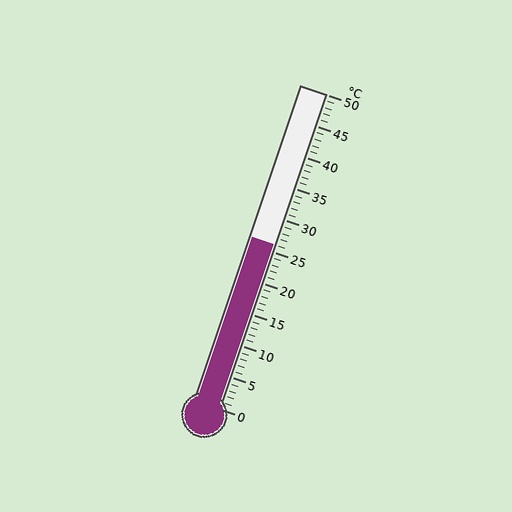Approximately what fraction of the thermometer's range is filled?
The thermometer is filled to approximately 50% of its range.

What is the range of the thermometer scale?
The thermometer scale ranges from 0°C to 50°C.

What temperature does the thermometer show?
The thermometer shows approximately 26°C.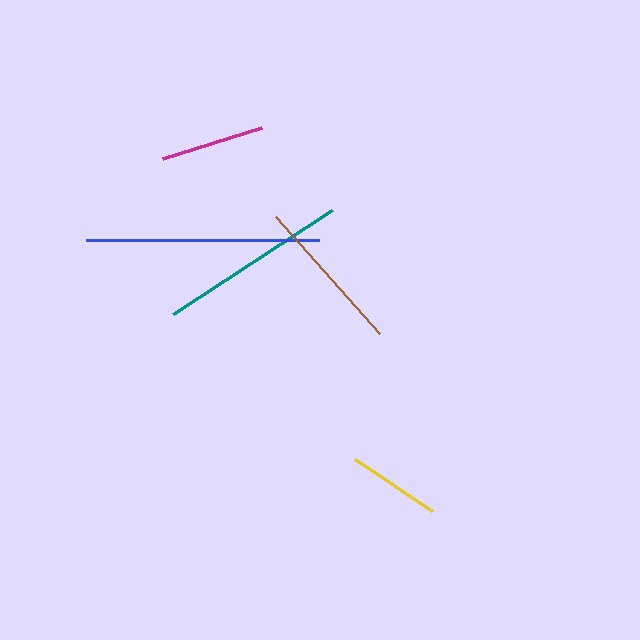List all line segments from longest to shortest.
From longest to shortest: blue, teal, brown, magenta, yellow.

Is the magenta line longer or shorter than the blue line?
The blue line is longer than the magenta line.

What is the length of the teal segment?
The teal segment is approximately 190 pixels long.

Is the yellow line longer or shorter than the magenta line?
The magenta line is longer than the yellow line.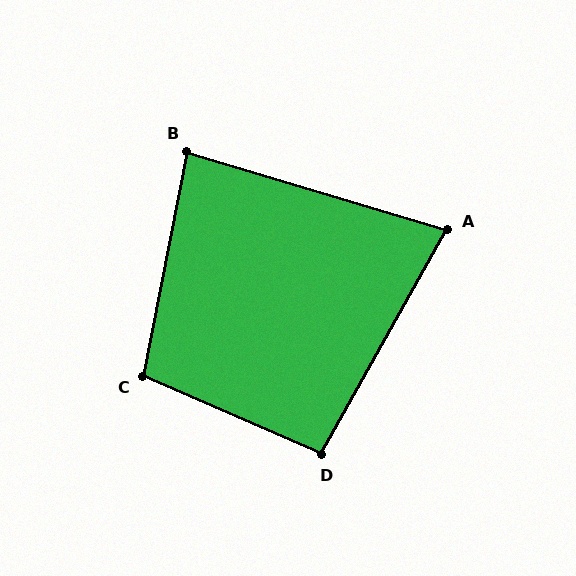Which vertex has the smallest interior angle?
A, at approximately 77 degrees.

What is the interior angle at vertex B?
Approximately 84 degrees (acute).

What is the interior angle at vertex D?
Approximately 96 degrees (obtuse).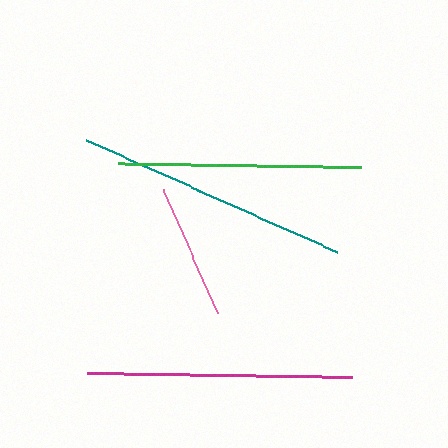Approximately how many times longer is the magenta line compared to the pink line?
The magenta line is approximately 2.0 times the length of the pink line.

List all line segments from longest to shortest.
From longest to shortest: teal, magenta, green, pink.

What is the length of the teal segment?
The teal segment is approximately 274 pixels long.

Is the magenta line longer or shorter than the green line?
The magenta line is longer than the green line.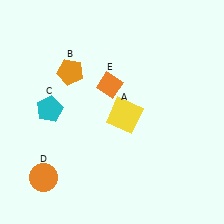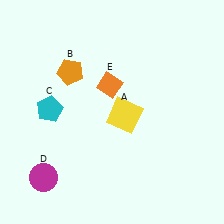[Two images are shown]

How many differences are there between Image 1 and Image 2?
There is 1 difference between the two images.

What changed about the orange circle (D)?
In Image 1, D is orange. In Image 2, it changed to magenta.